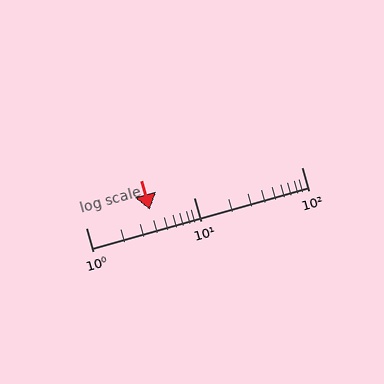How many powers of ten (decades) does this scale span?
The scale spans 2 decades, from 1 to 100.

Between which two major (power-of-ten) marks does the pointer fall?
The pointer is between 1 and 10.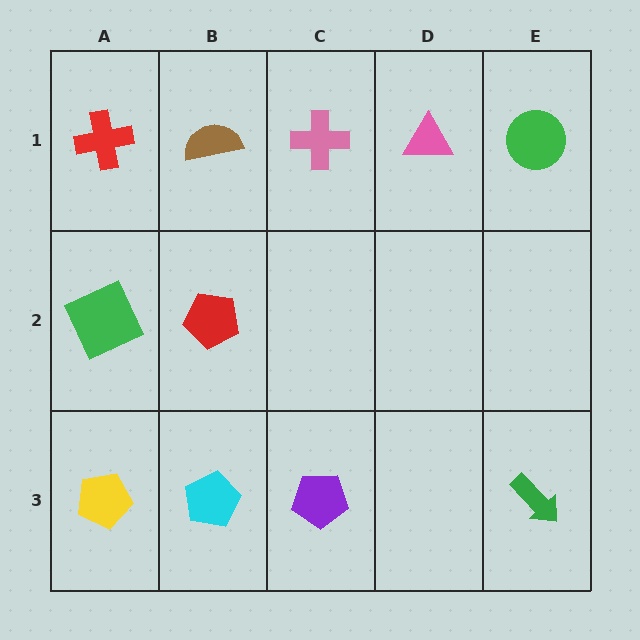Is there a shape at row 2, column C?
No, that cell is empty.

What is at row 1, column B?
A brown semicircle.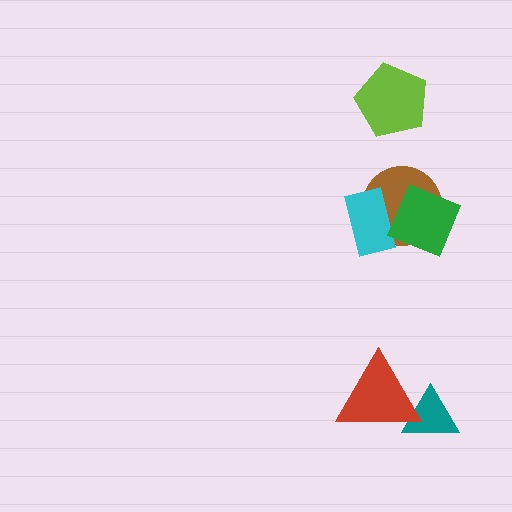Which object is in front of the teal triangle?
The red triangle is in front of the teal triangle.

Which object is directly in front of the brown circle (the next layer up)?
The cyan rectangle is directly in front of the brown circle.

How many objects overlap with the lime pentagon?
0 objects overlap with the lime pentagon.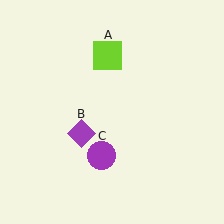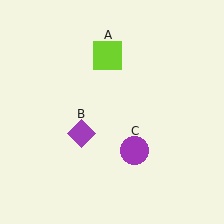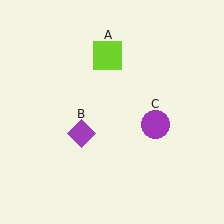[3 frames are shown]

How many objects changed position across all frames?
1 object changed position: purple circle (object C).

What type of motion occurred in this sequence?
The purple circle (object C) rotated counterclockwise around the center of the scene.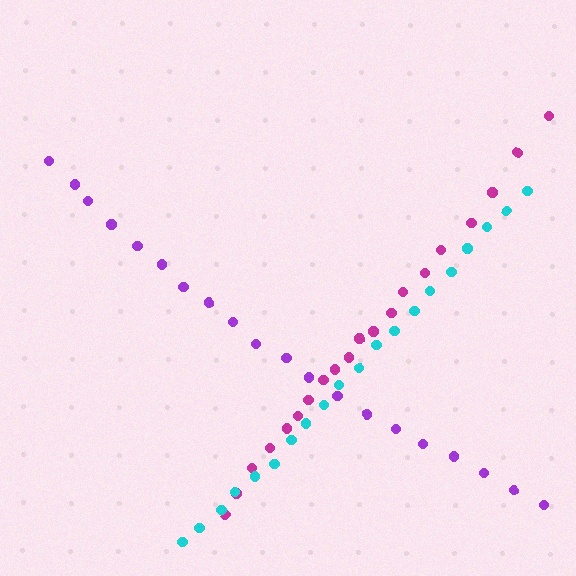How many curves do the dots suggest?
There are 3 distinct paths.